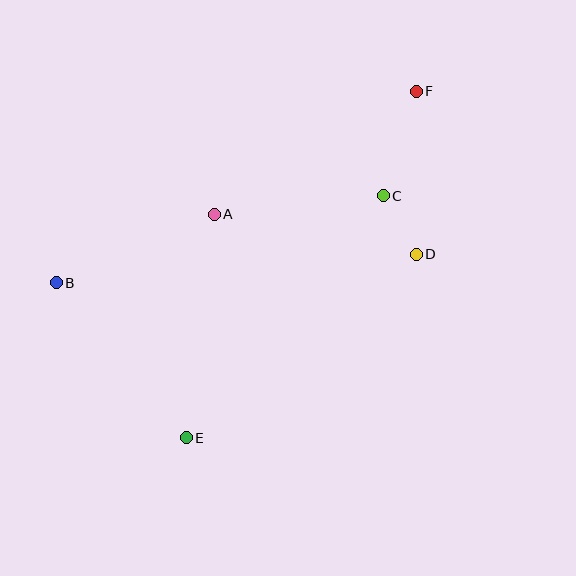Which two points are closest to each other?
Points C and D are closest to each other.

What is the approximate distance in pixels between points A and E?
The distance between A and E is approximately 226 pixels.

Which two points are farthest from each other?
Points E and F are farthest from each other.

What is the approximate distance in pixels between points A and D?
The distance between A and D is approximately 206 pixels.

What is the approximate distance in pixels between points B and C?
The distance between B and C is approximately 339 pixels.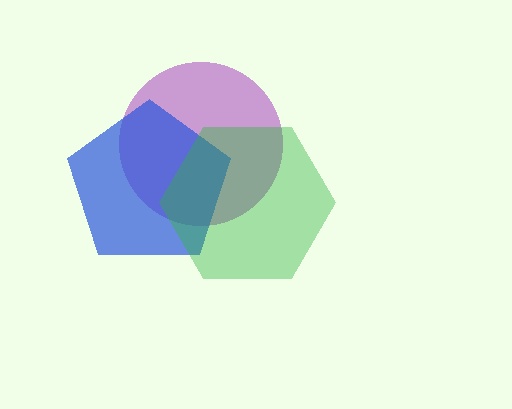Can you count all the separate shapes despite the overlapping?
Yes, there are 3 separate shapes.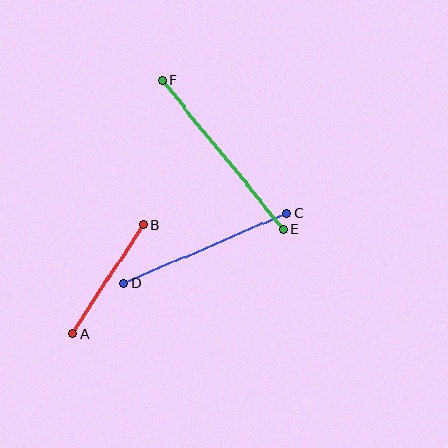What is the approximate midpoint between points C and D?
The midpoint is at approximately (205, 248) pixels.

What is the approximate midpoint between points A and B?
The midpoint is at approximately (108, 279) pixels.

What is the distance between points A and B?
The distance is approximately 130 pixels.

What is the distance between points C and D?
The distance is approximately 178 pixels.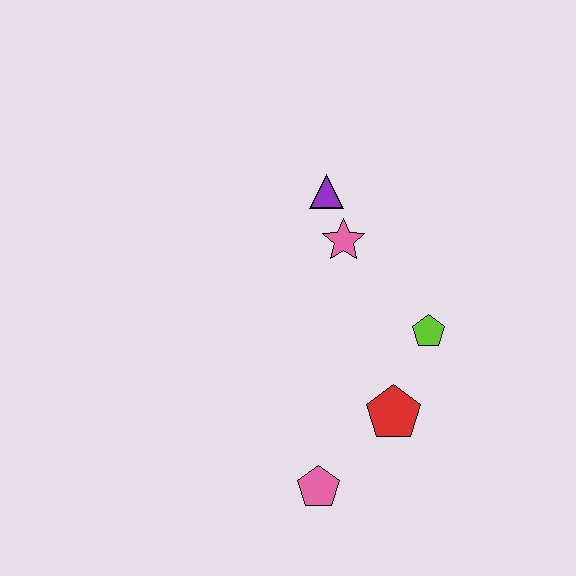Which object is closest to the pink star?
The purple triangle is closest to the pink star.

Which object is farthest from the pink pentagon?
The purple triangle is farthest from the pink pentagon.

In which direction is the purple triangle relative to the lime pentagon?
The purple triangle is above the lime pentagon.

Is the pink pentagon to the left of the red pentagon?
Yes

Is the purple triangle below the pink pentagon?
No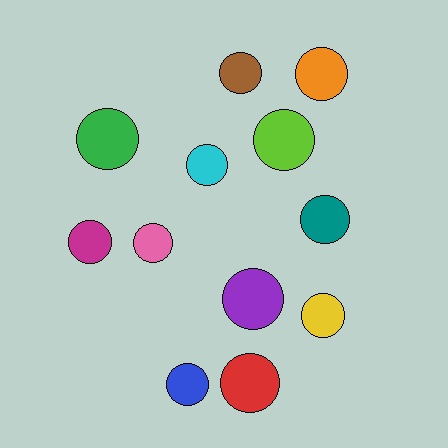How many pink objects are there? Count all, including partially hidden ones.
There is 1 pink object.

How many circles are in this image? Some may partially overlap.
There are 12 circles.